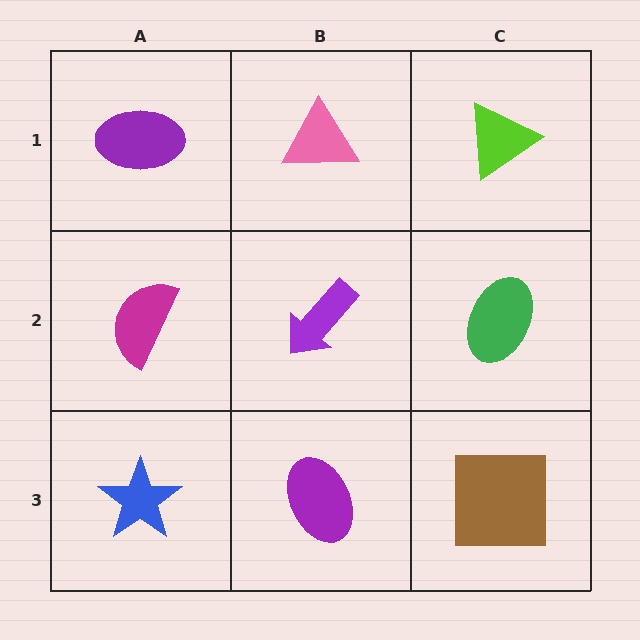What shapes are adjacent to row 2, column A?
A purple ellipse (row 1, column A), a blue star (row 3, column A), a purple arrow (row 2, column B).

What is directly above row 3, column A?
A magenta semicircle.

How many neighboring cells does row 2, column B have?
4.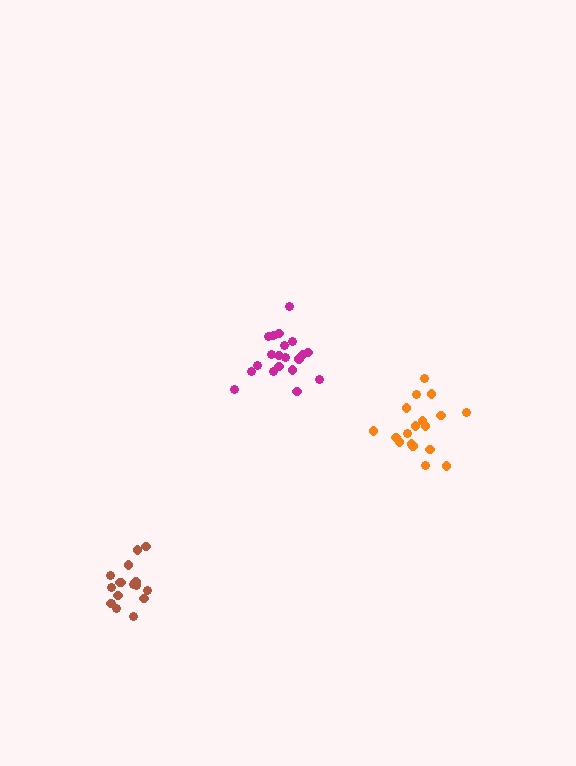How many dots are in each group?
Group 1: 20 dots, Group 2: 18 dots, Group 3: 17 dots (55 total).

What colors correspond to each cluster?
The clusters are colored: magenta, orange, brown.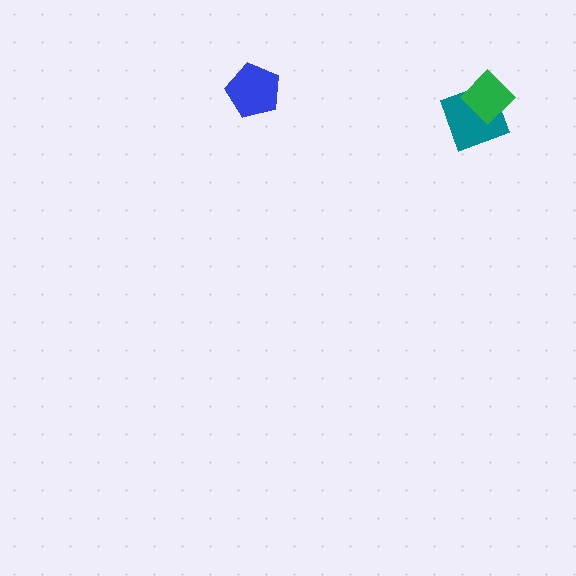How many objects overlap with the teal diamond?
1 object overlaps with the teal diamond.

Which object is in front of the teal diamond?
The green diamond is in front of the teal diamond.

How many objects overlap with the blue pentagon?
0 objects overlap with the blue pentagon.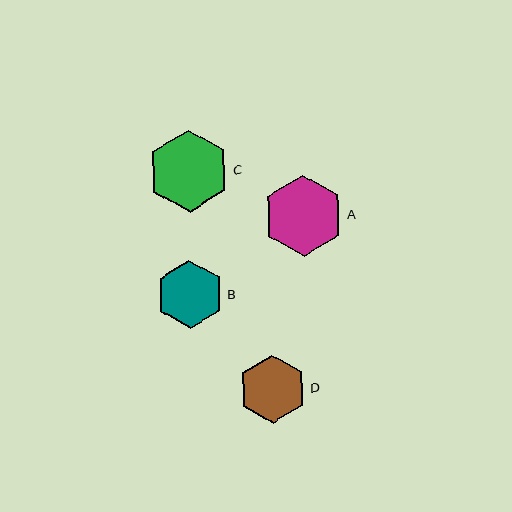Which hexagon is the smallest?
Hexagon B is the smallest with a size of approximately 68 pixels.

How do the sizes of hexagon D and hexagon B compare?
Hexagon D and hexagon B are approximately the same size.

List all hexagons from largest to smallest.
From largest to smallest: C, A, D, B.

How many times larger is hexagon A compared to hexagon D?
Hexagon A is approximately 1.2 times the size of hexagon D.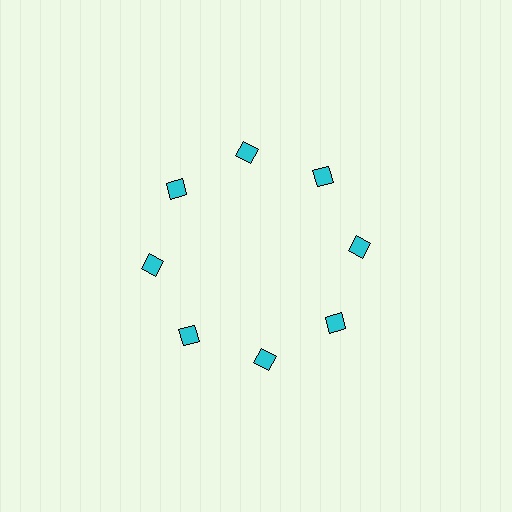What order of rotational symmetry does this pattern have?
This pattern has 8-fold rotational symmetry.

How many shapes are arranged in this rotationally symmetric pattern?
There are 8 shapes, arranged in 8 groups of 1.